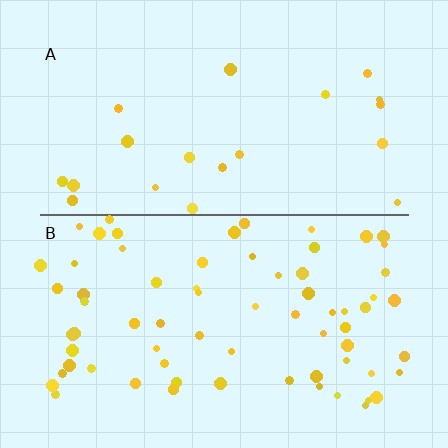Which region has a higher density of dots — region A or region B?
B (the bottom).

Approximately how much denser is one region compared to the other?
Approximately 3.4× — region B over region A.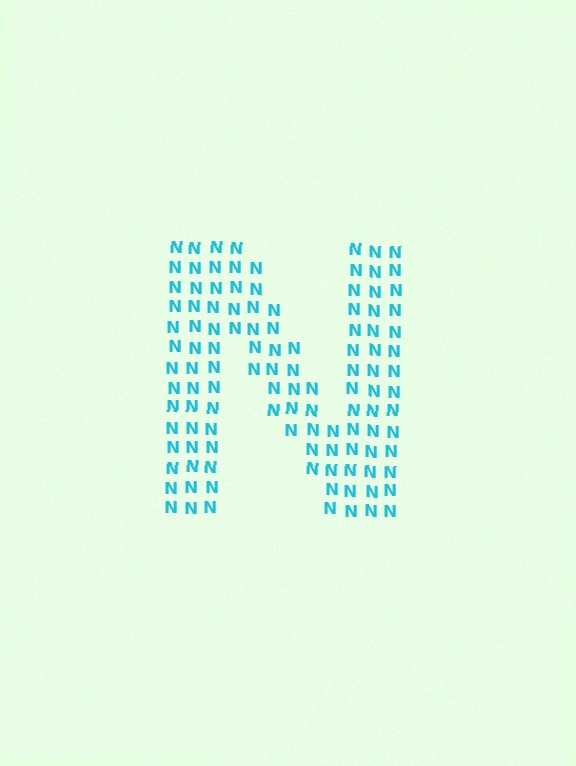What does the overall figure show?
The overall figure shows the letter N.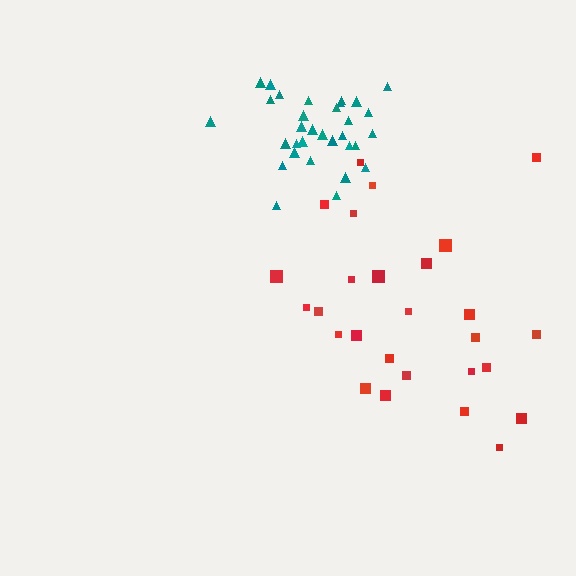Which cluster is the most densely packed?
Teal.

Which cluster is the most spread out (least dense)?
Red.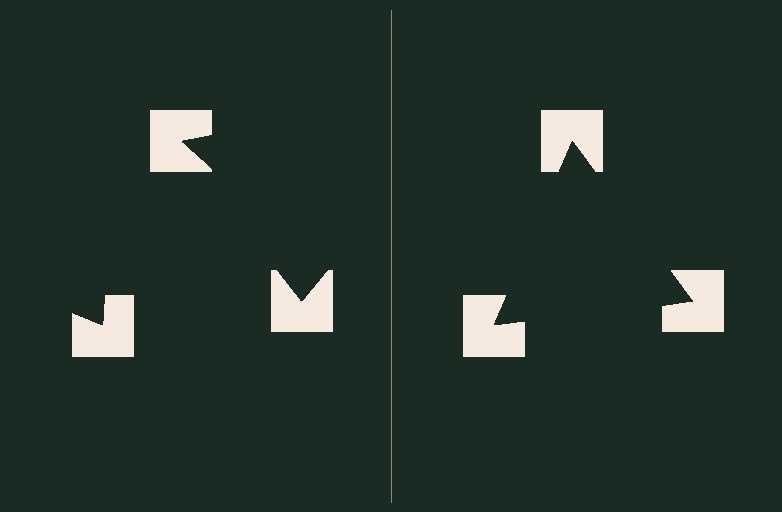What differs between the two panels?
The notched squares are positioned identically on both sides; only the wedge orientations differ. On the right they align to a triangle; on the left they are misaligned.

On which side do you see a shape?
An illusory triangle appears on the right side. On the left side the wedge cuts are rotated, so no coherent shape forms.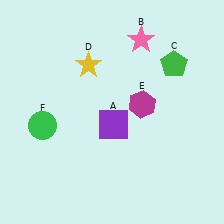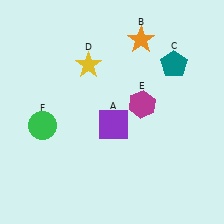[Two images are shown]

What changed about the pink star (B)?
In Image 1, B is pink. In Image 2, it changed to orange.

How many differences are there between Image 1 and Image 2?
There are 2 differences between the two images.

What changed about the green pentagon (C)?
In Image 1, C is green. In Image 2, it changed to teal.